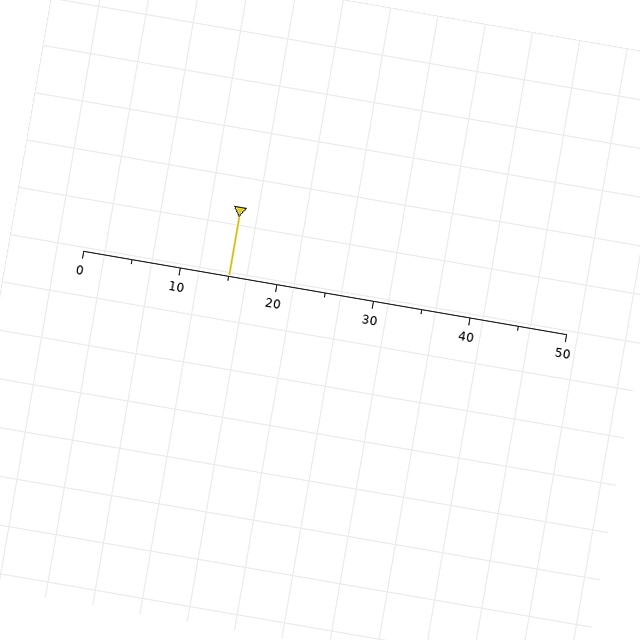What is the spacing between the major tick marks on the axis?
The major ticks are spaced 10 apart.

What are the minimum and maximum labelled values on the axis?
The axis runs from 0 to 50.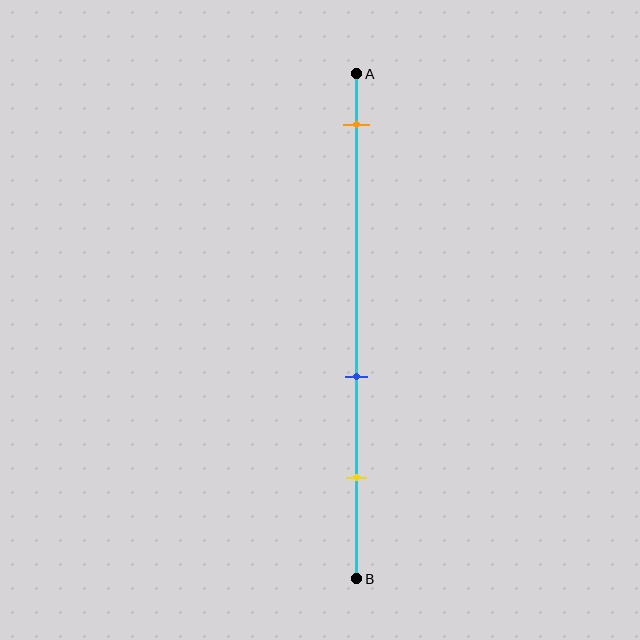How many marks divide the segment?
There are 3 marks dividing the segment.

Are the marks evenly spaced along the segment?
No, the marks are not evenly spaced.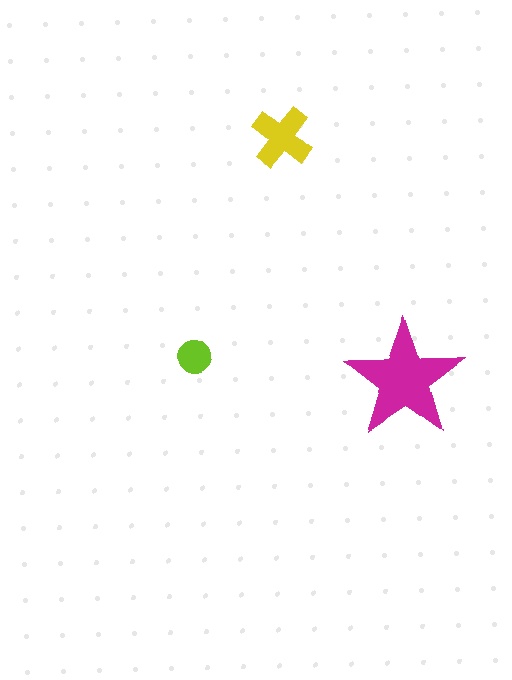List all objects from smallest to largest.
The lime circle, the yellow cross, the magenta star.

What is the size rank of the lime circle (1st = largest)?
3rd.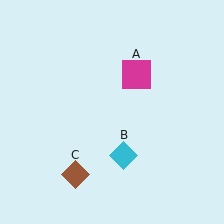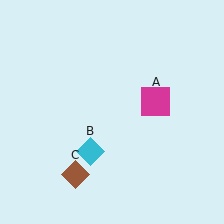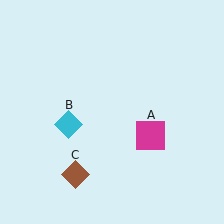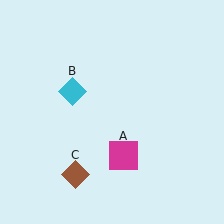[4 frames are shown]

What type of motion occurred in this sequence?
The magenta square (object A), cyan diamond (object B) rotated clockwise around the center of the scene.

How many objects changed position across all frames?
2 objects changed position: magenta square (object A), cyan diamond (object B).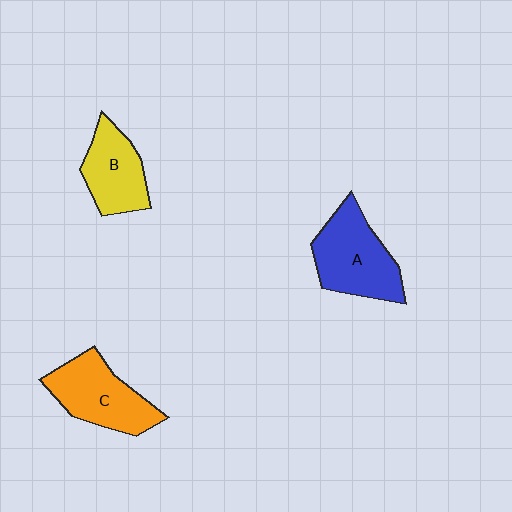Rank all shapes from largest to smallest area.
From largest to smallest: A (blue), C (orange), B (yellow).